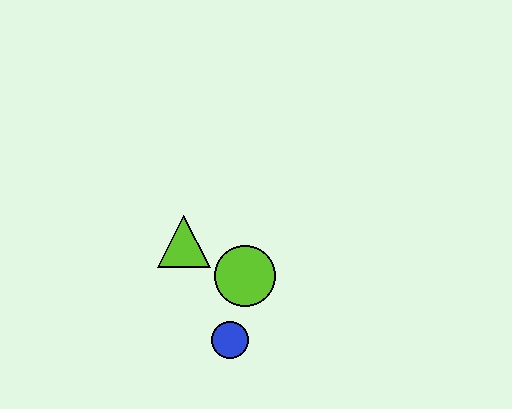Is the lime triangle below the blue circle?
No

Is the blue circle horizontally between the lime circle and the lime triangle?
Yes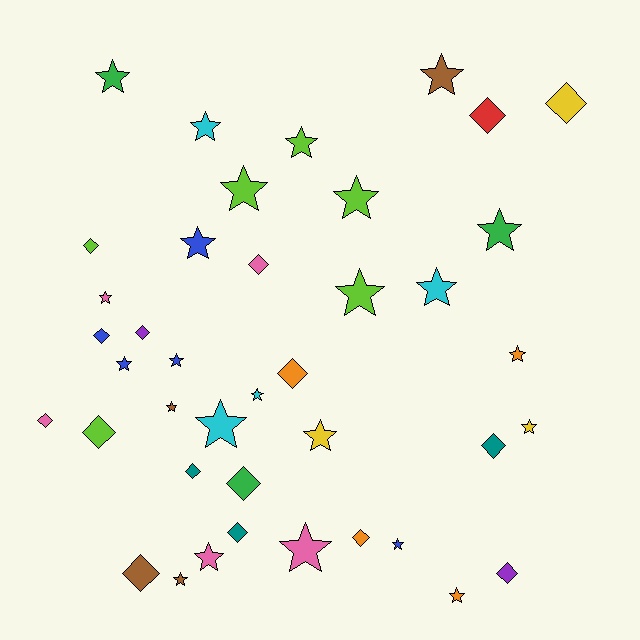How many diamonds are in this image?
There are 16 diamonds.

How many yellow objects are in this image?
There are 3 yellow objects.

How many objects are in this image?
There are 40 objects.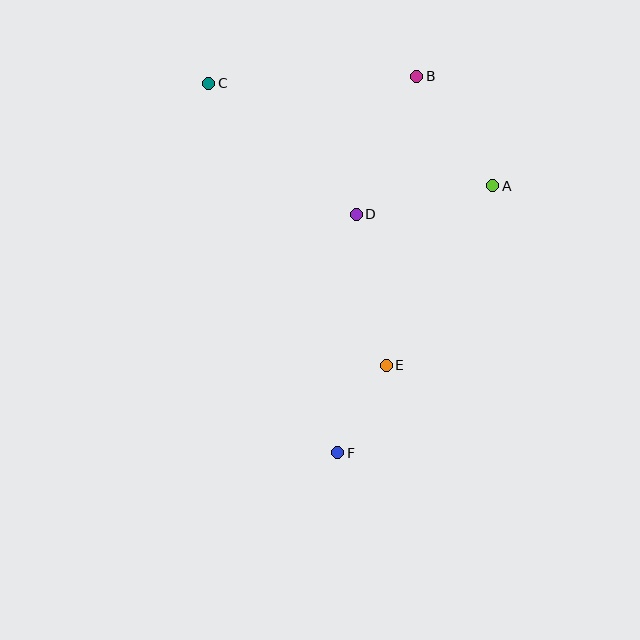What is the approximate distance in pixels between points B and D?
The distance between B and D is approximately 151 pixels.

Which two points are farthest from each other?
Points C and F are farthest from each other.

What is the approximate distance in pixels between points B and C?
The distance between B and C is approximately 208 pixels.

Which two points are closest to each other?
Points E and F are closest to each other.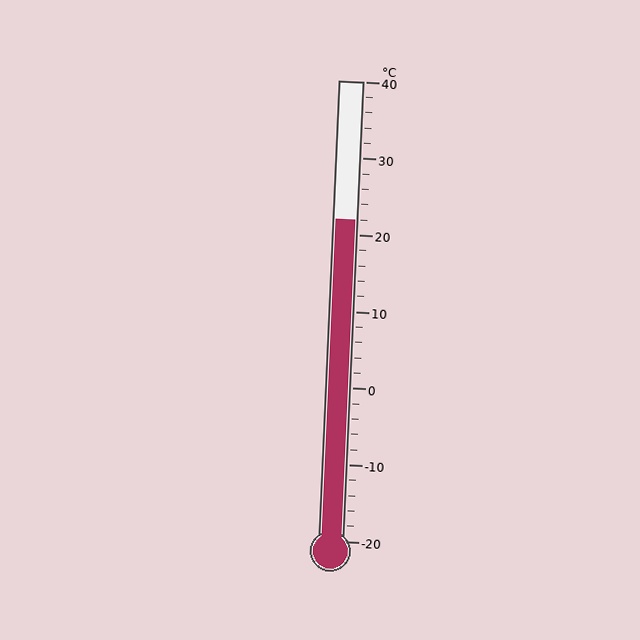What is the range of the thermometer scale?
The thermometer scale ranges from -20°C to 40°C.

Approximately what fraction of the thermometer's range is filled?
The thermometer is filled to approximately 70% of its range.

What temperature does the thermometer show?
The thermometer shows approximately 22°C.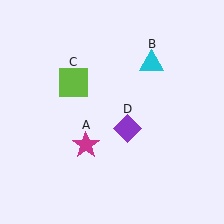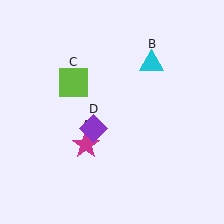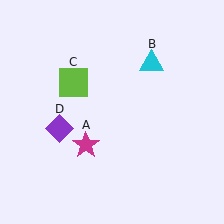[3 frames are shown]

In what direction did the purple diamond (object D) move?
The purple diamond (object D) moved left.